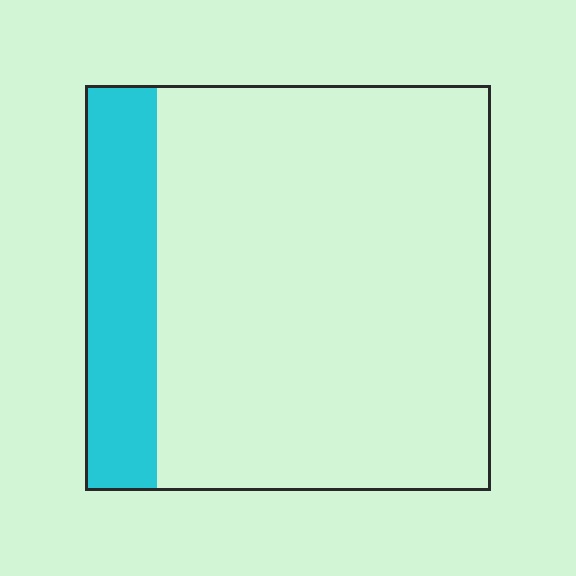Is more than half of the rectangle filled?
No.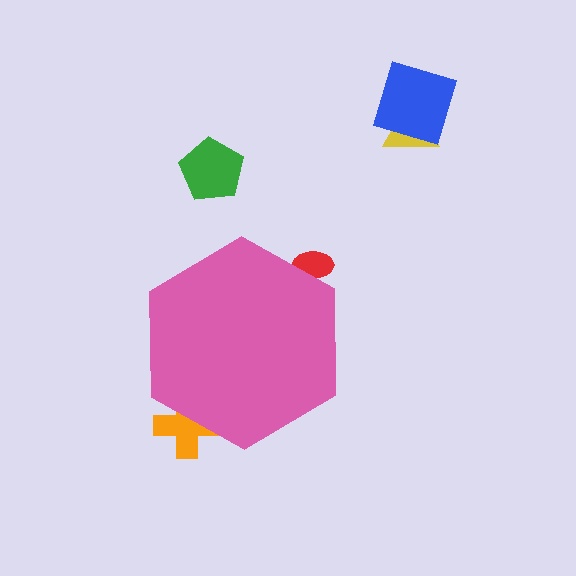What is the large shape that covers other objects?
A pink hexagon.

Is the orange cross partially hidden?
Yes, the orange cross is partially hidden behind the pink hexagon.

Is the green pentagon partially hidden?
No, the green pentagon is fully visible.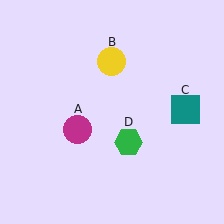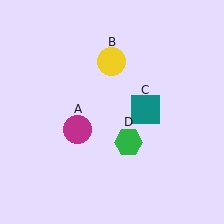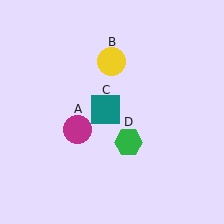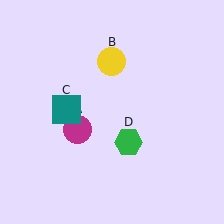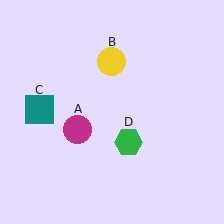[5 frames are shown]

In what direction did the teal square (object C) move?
The teal square (object C) moved left.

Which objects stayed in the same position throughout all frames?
Magenta circle (object A) and yellow circle (object B) and green hexagon (object D) remained stationary.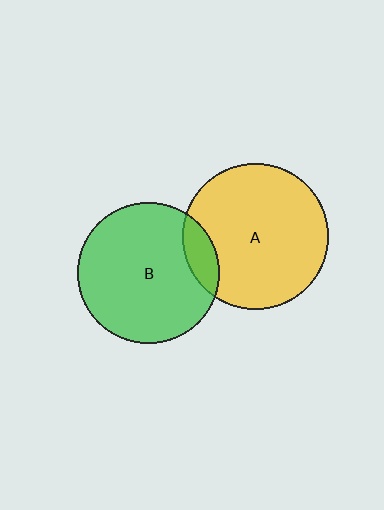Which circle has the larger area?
Circle A (yellow).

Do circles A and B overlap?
Yes.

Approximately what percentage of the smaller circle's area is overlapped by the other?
Approximately 10%.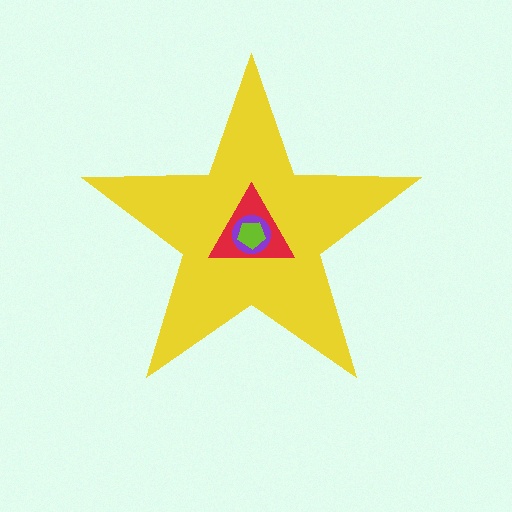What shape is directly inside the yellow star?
The red triangle.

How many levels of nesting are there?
4.